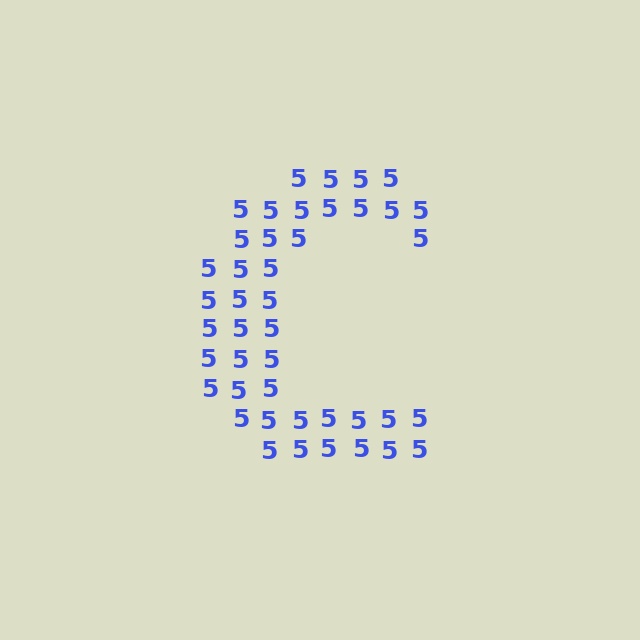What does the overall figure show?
The overall figure shows the letter C.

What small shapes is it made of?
It is made of small digit 5's.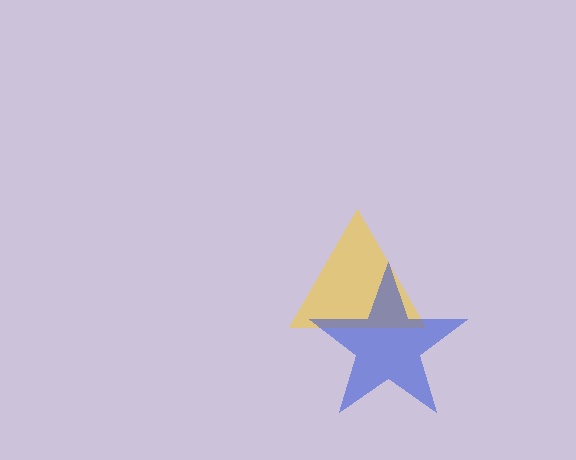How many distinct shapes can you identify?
There are 2 distinct shapes: a yellow triangle, a blue star.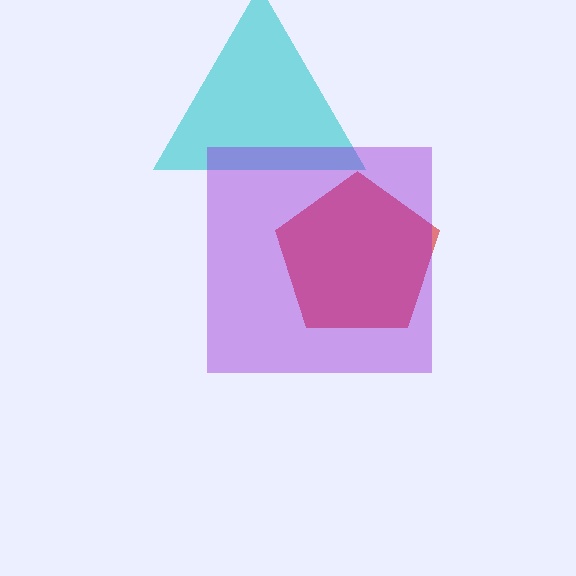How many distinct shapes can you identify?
There are 3 distinct shapes: a red pentagon, a cyan triangle, a purple square.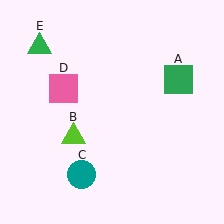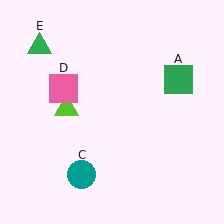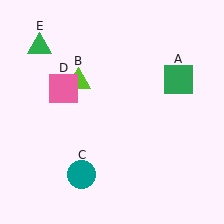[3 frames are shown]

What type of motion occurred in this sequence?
The lime triangle (object B) rotated clockwise around the center of the scene.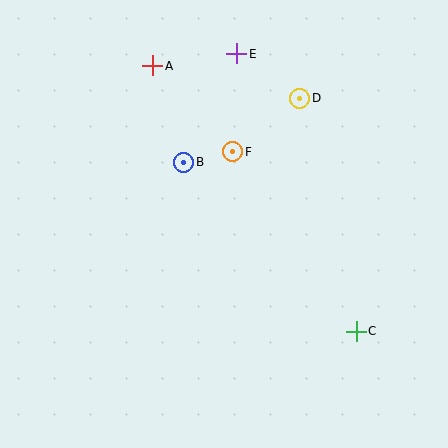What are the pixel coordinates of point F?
Point F is at (233, 152).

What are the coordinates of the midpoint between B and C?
The midpoint between B and C is at (270, 247).